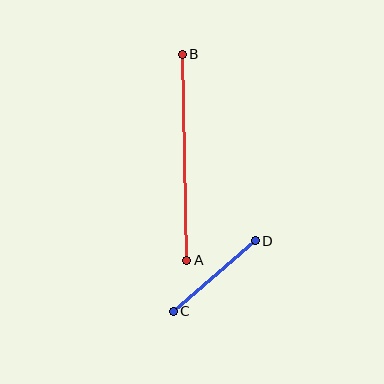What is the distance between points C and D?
The distance is approximately 108 pixels.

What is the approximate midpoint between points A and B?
The midpoint is at approximately (184, 157) pixels.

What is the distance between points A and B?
The distance is approximately 206 pixels.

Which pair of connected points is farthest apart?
Points A and B are farthest apart.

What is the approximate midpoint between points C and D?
The midpoint is at approximately (214, 276) pixels.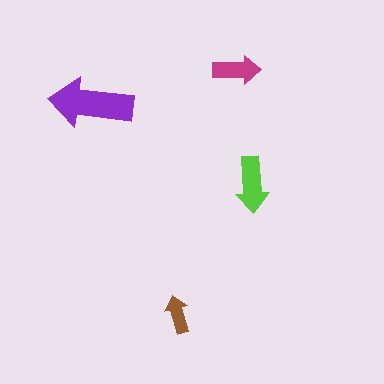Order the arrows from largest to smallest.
the purple one, the lime one, the magenta one, the brown one.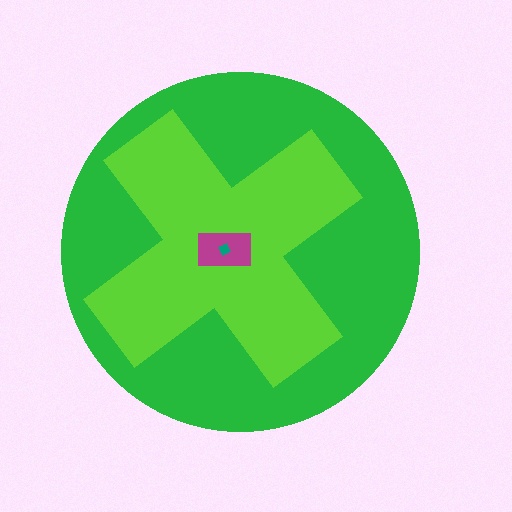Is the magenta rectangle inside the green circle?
Yes.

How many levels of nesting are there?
4.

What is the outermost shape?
The green circle.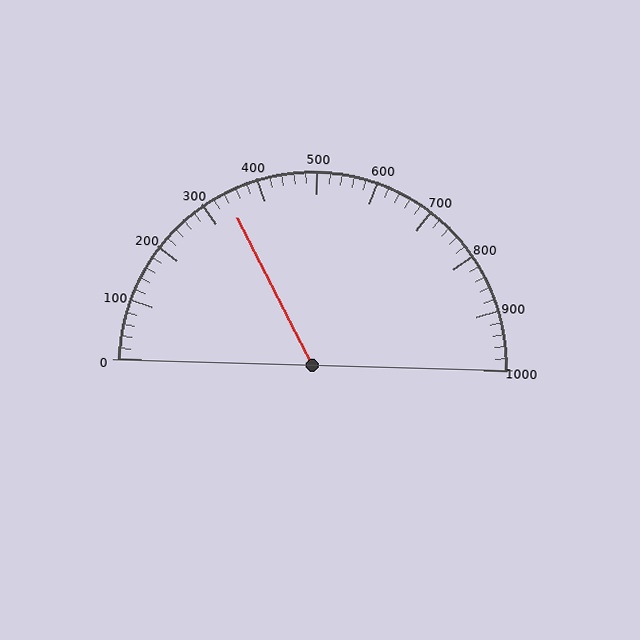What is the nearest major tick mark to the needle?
The nearest major tick mark is 300.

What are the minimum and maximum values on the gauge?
The gauge ranges from 0 to 1000.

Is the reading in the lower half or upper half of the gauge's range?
The reading is in the lower half of the range (0 to 1000).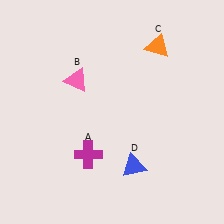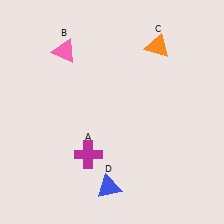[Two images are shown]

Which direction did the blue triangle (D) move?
The blue triangle (D) moved left.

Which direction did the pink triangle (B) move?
The pink triangle (B) moved up.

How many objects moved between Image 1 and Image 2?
2 objects moved between the two images.